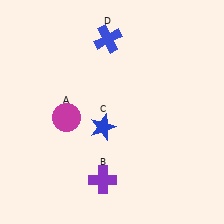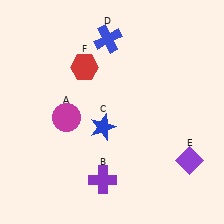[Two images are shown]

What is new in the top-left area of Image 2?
A red hexagon (F) was added in the top-left area of Image 2.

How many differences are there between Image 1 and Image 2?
There are 2 differences between the two images.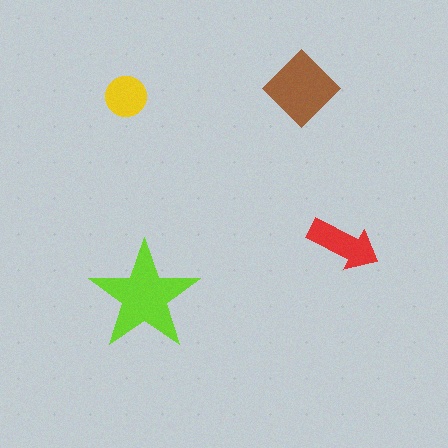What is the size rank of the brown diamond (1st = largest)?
2nd.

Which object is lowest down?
The lime star is bottommost.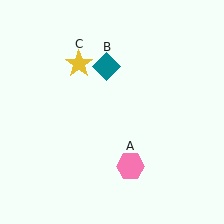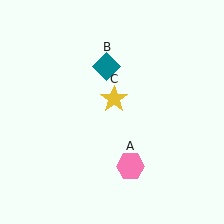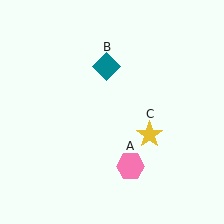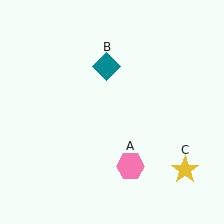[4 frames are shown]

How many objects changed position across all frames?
1 object changed position: yellow star (object C).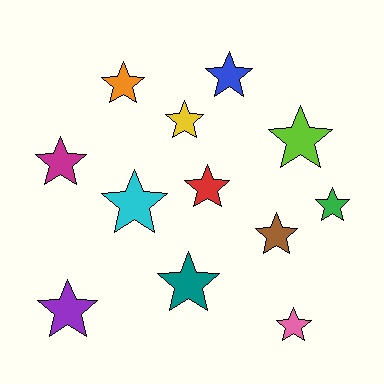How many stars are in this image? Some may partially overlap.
There are 12 stars.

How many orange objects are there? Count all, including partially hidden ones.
There is 1 orange object.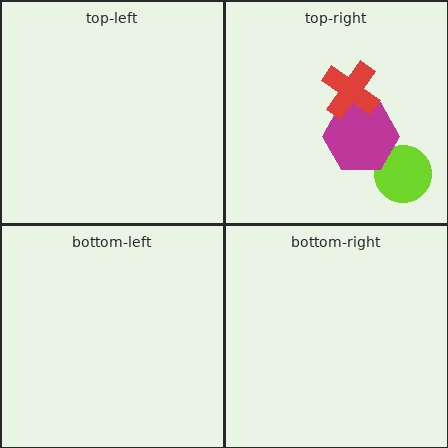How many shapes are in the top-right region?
3.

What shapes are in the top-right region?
The lime circle, the magenta hexagon, the red cross.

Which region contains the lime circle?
The top-right region.